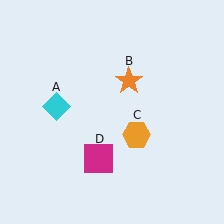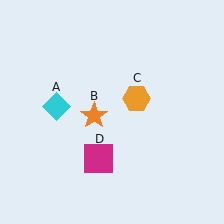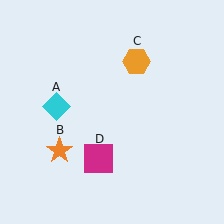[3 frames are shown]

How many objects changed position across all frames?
2 objects changed position: orange star (object B), orange hexagon (object C).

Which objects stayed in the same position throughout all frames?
Cyan diamond (object A) and magenta square (object D) remained stationary.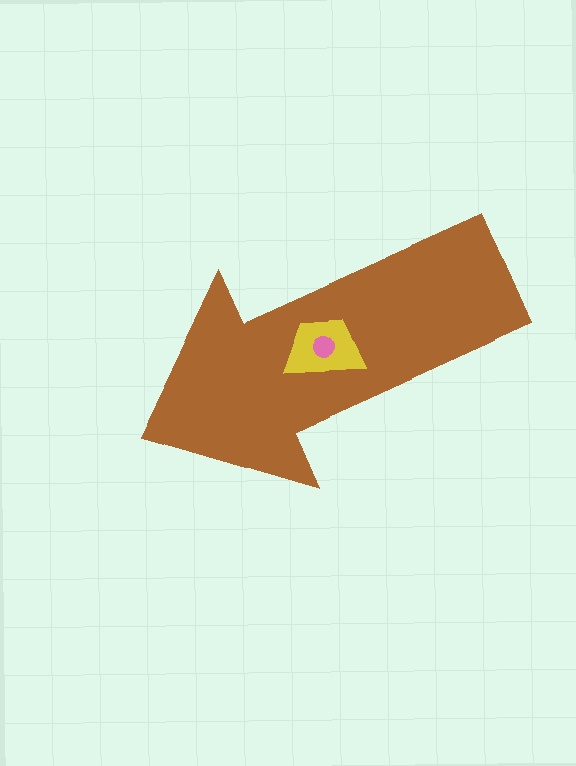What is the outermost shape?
The brown arrow.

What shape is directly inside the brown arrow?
The yellow trapezoid.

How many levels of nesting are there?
3.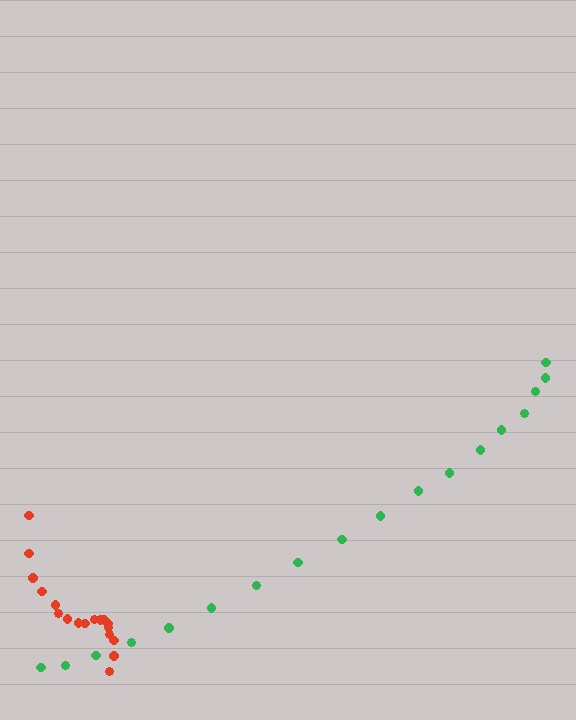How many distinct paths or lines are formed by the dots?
There are 2 distinct paths.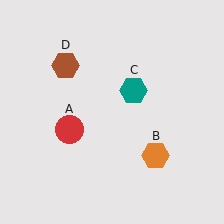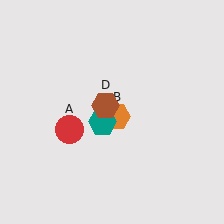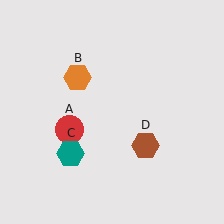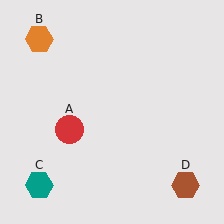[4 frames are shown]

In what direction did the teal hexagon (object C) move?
The teal hexagon (object C) moved down and to the left.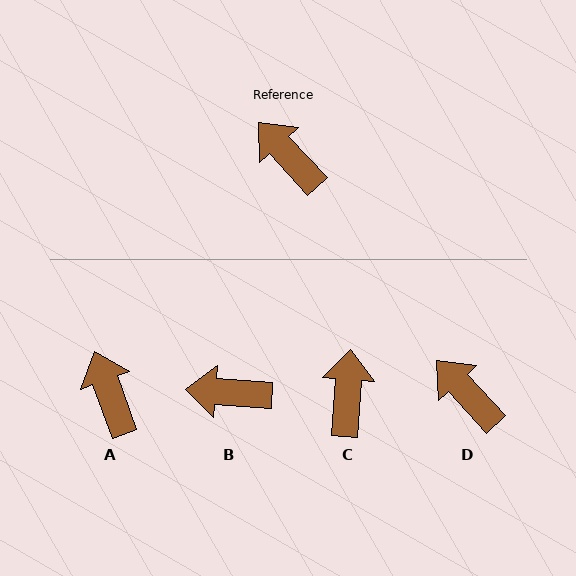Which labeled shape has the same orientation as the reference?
D.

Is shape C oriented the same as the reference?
No, it is off by about 47 degrees.